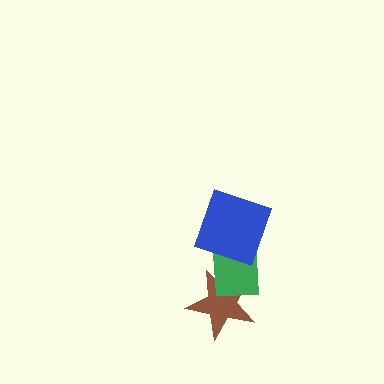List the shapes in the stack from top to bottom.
From top to bottom: the blue square, the green rectangle, the brown star.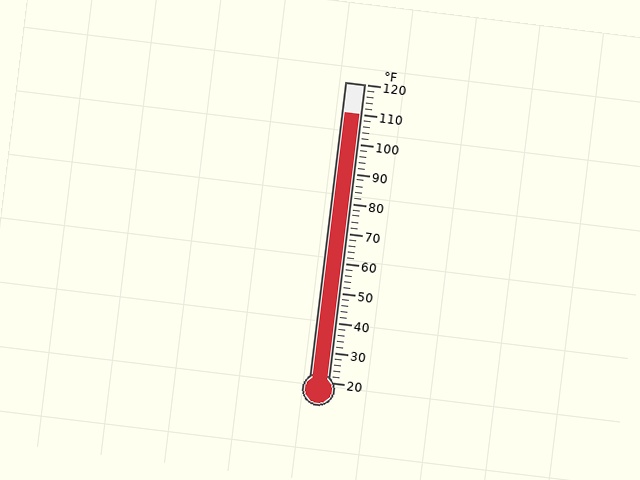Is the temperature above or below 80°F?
The temperature is above 80°F.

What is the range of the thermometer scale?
The thermometer scale ranges from 20°F to 120°F.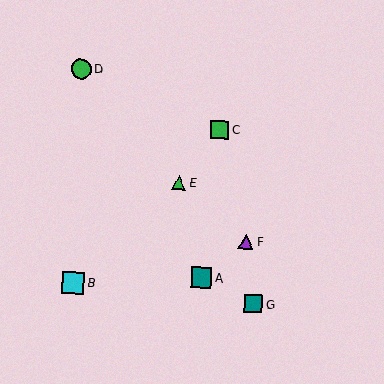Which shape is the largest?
The cyan square (labeled B) is the largest.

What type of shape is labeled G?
Shape G is a teal square.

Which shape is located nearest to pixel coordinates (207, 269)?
The teal square (labeled A) at (202, 278) is nearest to that location.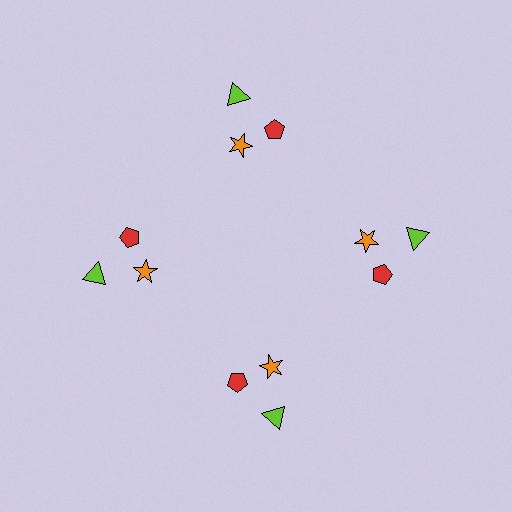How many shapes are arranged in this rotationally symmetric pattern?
There are 12 shapes, arranged in 4 groups of 3.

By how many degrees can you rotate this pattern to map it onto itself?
The pattern maps onto itself every 90 degrees of rotation.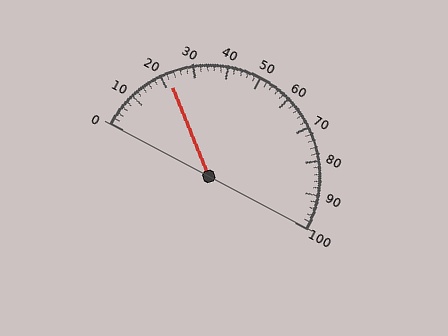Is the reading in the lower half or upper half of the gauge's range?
The reading is in the lower half of the range (0 to 100).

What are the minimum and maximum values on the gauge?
The gauge ranges from 0 to 100.